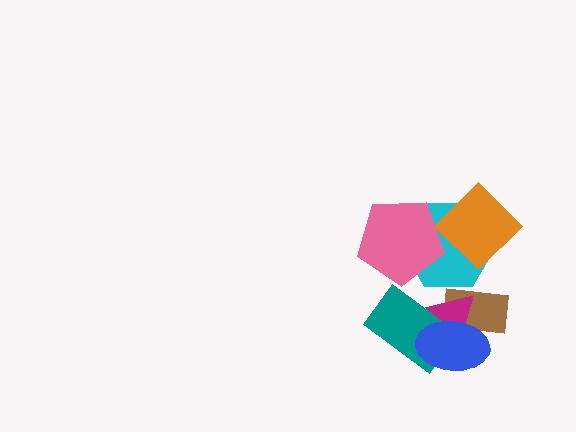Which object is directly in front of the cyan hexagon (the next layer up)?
The orange diamond is directly in front of the cyan hexagon.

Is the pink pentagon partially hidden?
No, no other shape covers it.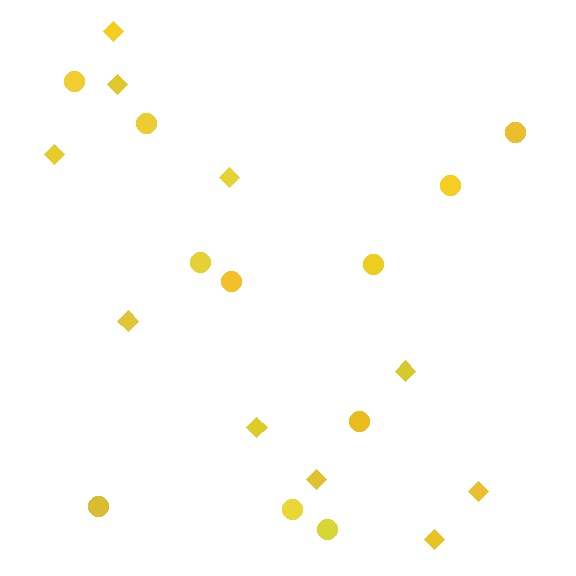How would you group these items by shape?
There are 2 groups: one group of diamonds (10) and one group of circles (11).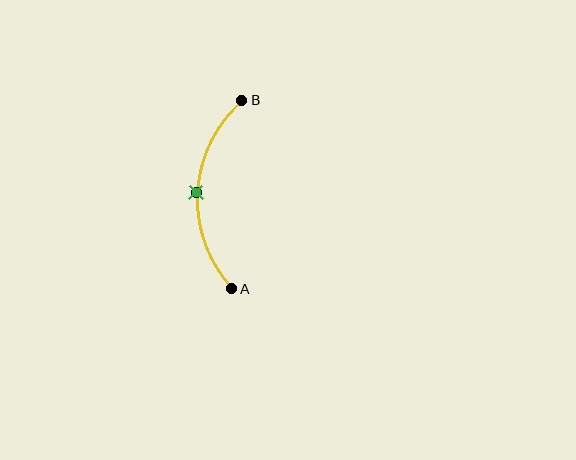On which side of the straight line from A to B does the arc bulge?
The arc bulges to the left of the straight line connecting A and B.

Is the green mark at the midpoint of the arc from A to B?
Yes. The green mark lies on the arc at equal arc-length from both A and B — it is the arc midpoint.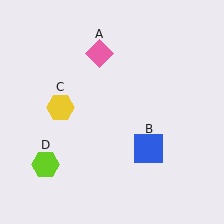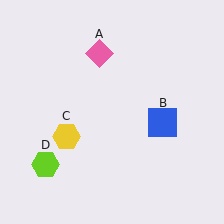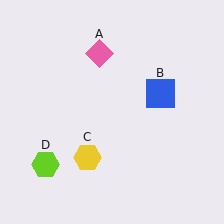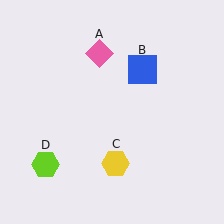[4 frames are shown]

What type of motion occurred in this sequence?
The blue square (object B), yellow hexagon (object C) rotated counterclockwise around the center of the scene.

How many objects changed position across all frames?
2 objects changed position: blue square (object B), yellow hexagon (object C).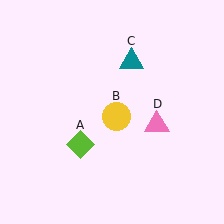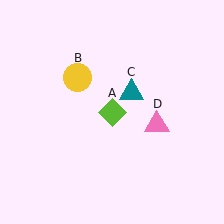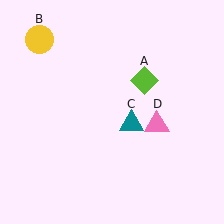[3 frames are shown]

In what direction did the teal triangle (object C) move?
The teal triangle (object C) moved down.